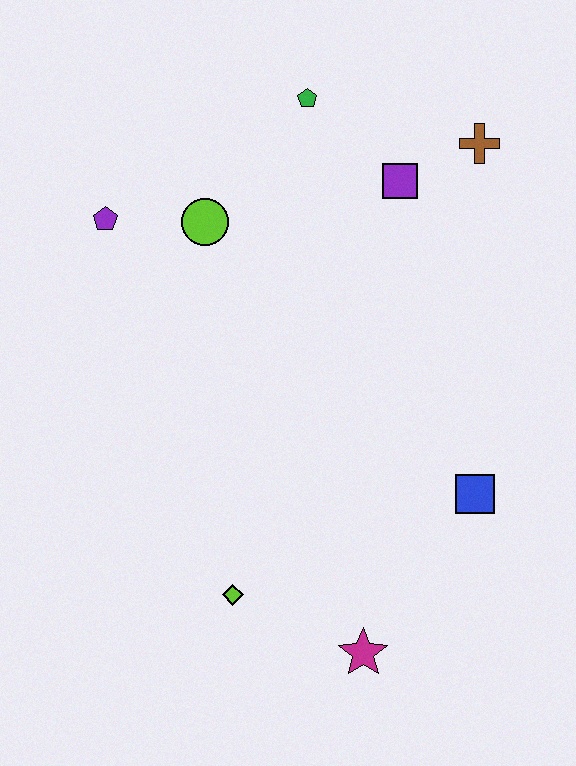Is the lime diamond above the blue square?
No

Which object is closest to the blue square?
The magenta star is closest to the blue square.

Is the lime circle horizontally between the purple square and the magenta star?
No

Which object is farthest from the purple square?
The magenta star is farthest from the purple square.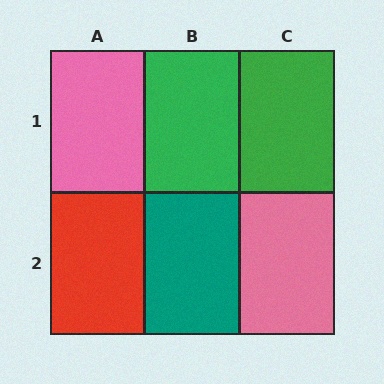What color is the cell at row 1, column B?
Green.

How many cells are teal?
1 cell is teal.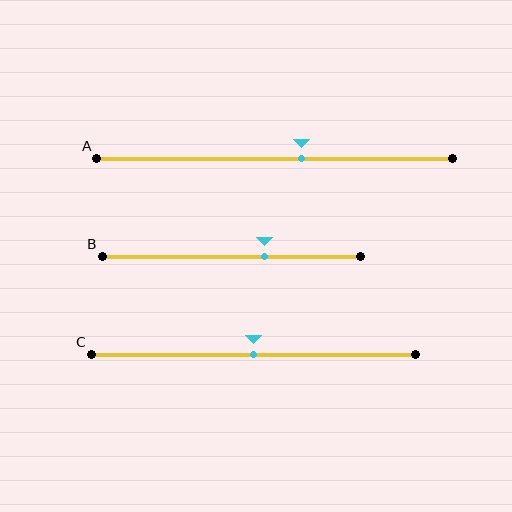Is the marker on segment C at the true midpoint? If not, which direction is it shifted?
Yes, the marker on segment C is at the true midpoint.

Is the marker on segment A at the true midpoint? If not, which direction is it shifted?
No, the marker on segment A is shifted to the right by about 8% of the segment length.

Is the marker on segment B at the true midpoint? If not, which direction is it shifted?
No, the marker on segment B is shifted to the right by about 13% of the segment length.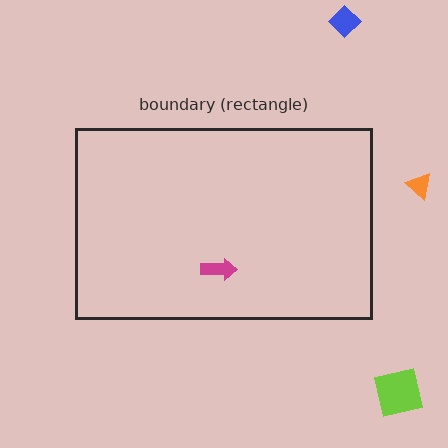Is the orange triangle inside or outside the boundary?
Outside.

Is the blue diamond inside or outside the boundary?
Outside.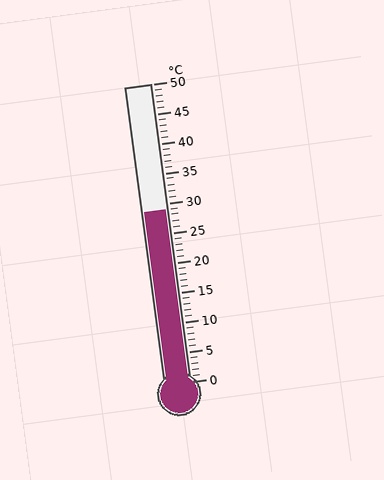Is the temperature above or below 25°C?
The temperature is above 25°C.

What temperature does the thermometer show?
The thermometer shows approximately 29°C.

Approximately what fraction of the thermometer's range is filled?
The thermometer is filled to approximately 60% of its range.